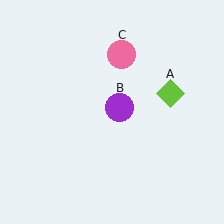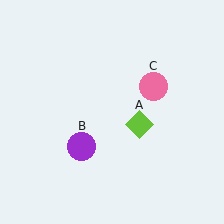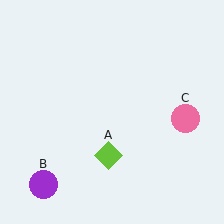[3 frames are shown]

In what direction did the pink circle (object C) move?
The pink circle (object C) moved down and to the right.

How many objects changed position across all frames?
3 objects changed position: lime diamond (object A), purple circle (object B), pink circle (object C).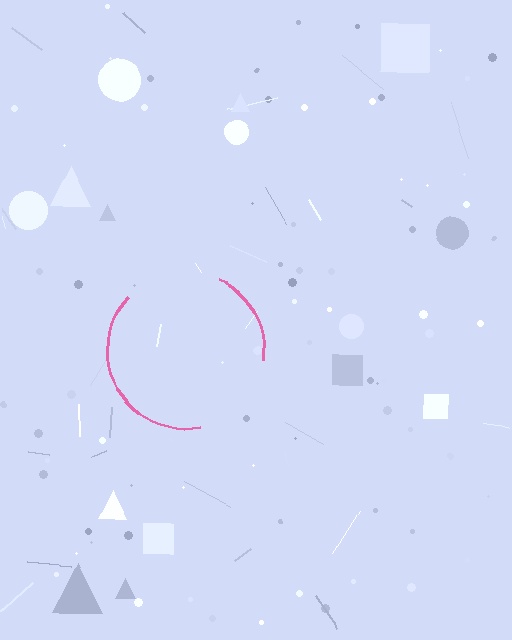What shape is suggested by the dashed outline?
The dashed outline suggests a circle.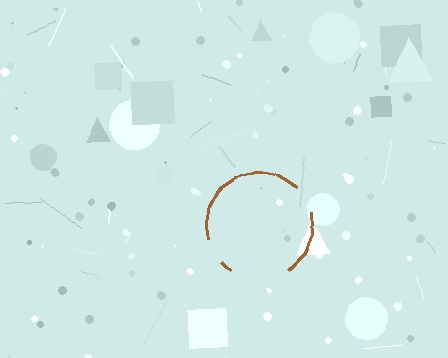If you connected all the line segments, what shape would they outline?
They would outline a circle.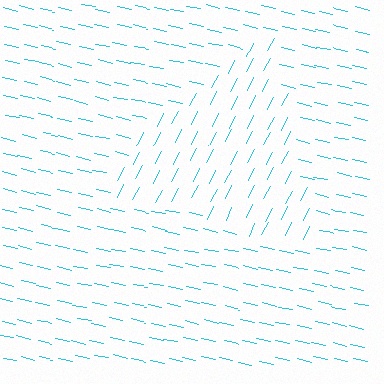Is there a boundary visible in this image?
Yes, there is a texture boundary formed by a change in line orientation.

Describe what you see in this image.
The image is filled with small cyan line segments. A triangle region in the image has lines oriented differently from the surrounding lines, creating a visible texture boundary.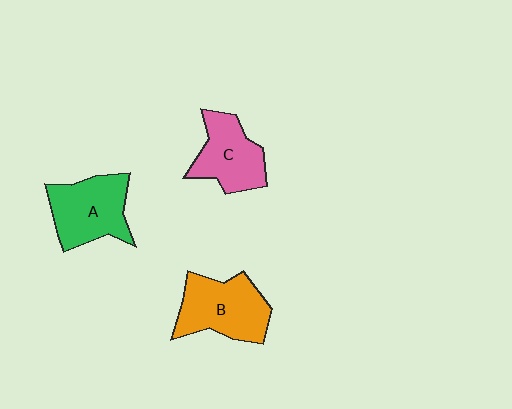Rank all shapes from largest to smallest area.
From largest to smallest: B (orange), A (green), C (pink).